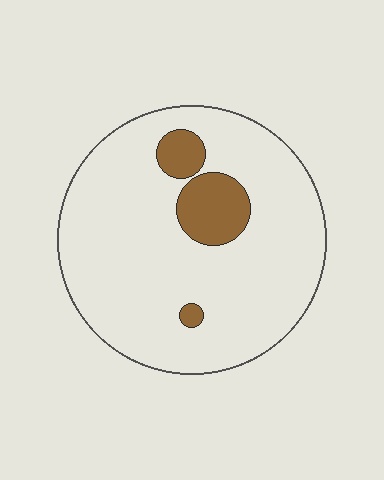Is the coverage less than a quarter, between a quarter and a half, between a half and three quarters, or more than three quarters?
Less than a quarter.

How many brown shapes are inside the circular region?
3.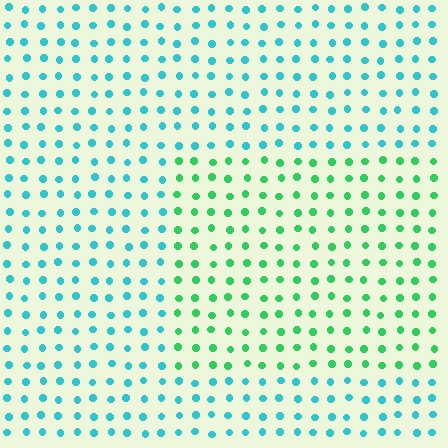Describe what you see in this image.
The image is filled with small cyan elements in a uniform arrangement. A rectangle-shaped region is visible where the elements are tinted to a slightly different hue, forming a subtle color boundary.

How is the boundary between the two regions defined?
The boundary is defined purely by a slight shift in hue (about 46 degrees). Spacing, size, and orientation are identical on both sides.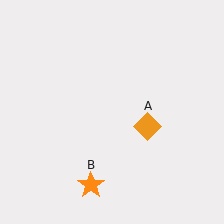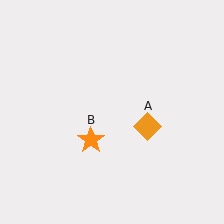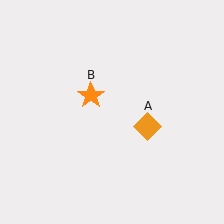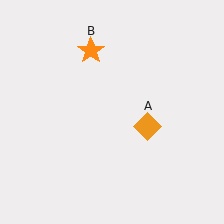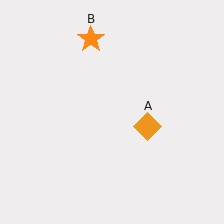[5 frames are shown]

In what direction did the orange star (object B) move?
The orange star (object B) moved up.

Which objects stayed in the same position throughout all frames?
Orange diamond (object A) remained stationary.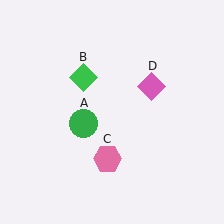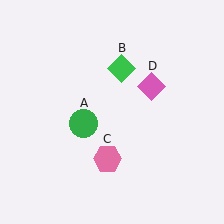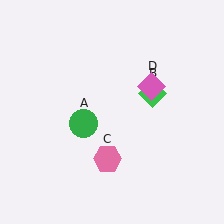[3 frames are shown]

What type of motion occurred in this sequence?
The green diamond (object B) rotated clockwise around the center of the scene.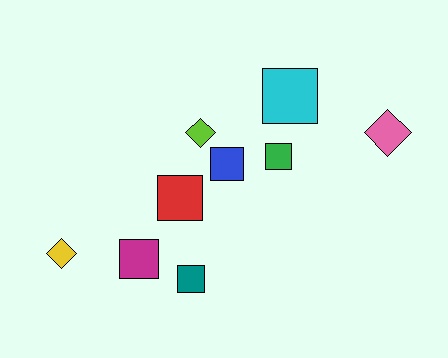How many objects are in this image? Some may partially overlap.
There are 9 objects.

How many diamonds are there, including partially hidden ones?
There are 3 diamonds.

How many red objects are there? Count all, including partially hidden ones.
There is 1 red object.